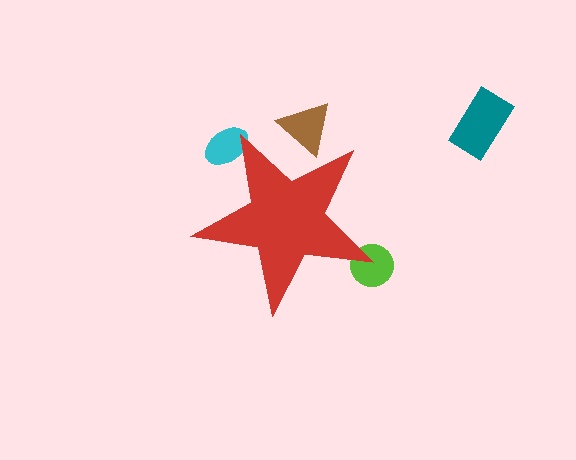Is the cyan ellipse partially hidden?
Yes, the cyan ellipse is partially hidden behind the red star.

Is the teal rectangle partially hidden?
No, the teal rectangle is fully visible.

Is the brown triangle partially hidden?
Yes, the brown triangle is partially hidden behind the red star.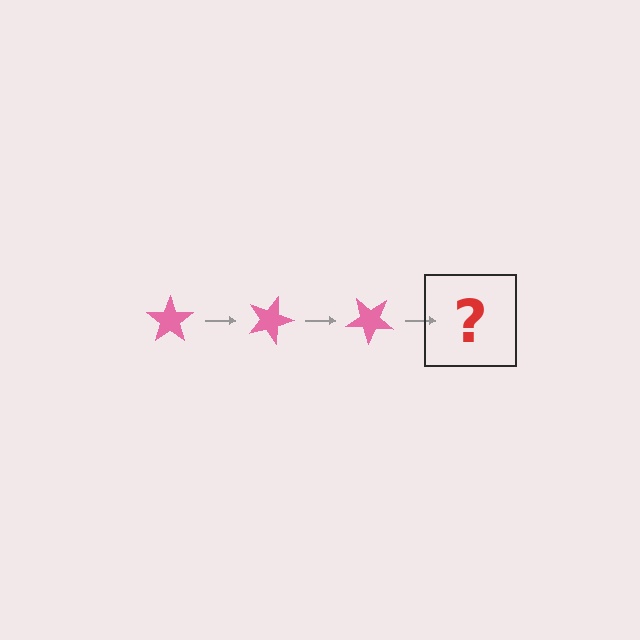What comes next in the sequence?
The next element should be a pink star rotated 60 degrees.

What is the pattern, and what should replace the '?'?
The pattern is that the star rotates 20 degrees each step. The '?' should be a pink star rotated 60 degrees.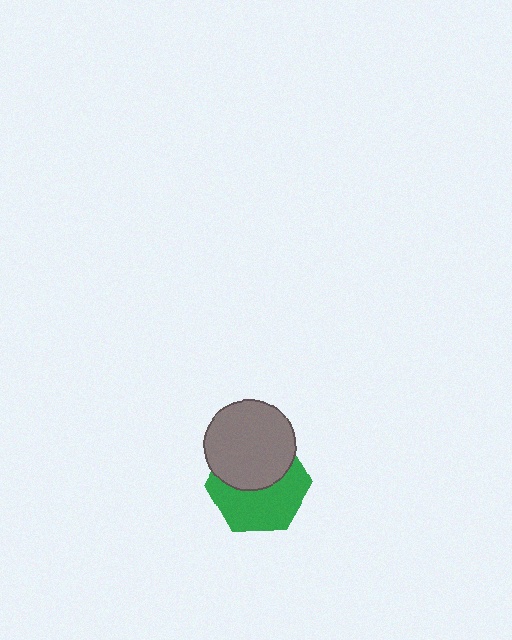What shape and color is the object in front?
The object in front is a gray circle.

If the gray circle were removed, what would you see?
You would see the complete green hexagon.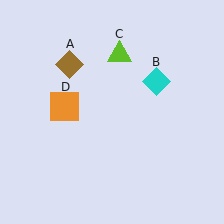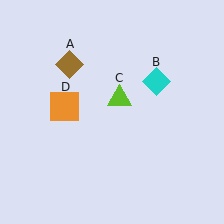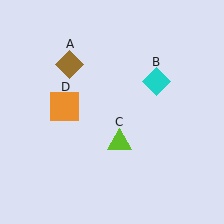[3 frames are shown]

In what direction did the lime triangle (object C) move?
The lime triangle (object C) moved down.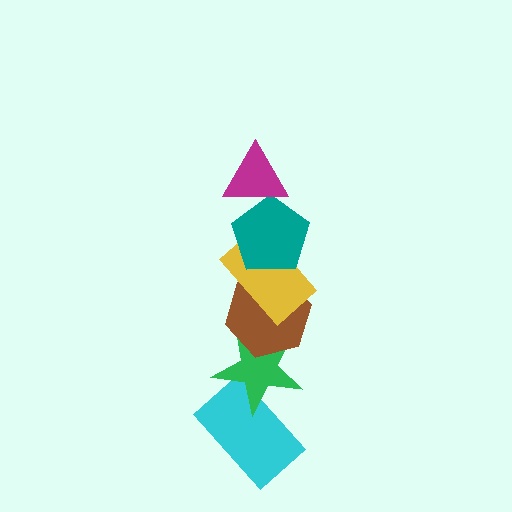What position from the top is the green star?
The green star is 5th from the top.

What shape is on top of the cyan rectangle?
The green star is on top of the cyan rectangle.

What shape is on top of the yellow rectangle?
The teal pentagon is on top of the yellow rectangle.